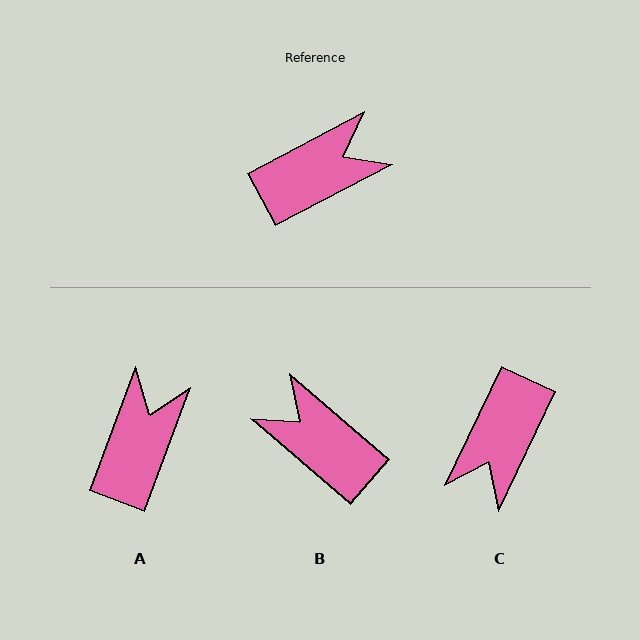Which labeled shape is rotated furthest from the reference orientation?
C, about 143 degrees away.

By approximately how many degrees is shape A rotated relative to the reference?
Approximately 42 degrees counter-clockwise.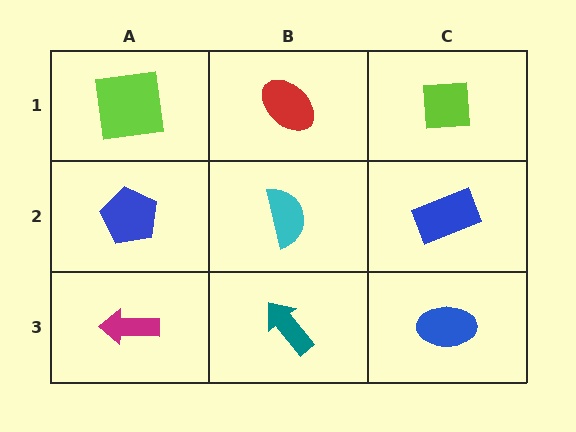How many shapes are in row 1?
3 shapes.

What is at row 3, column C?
A blue ellipse.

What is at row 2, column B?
A cyan semicircle.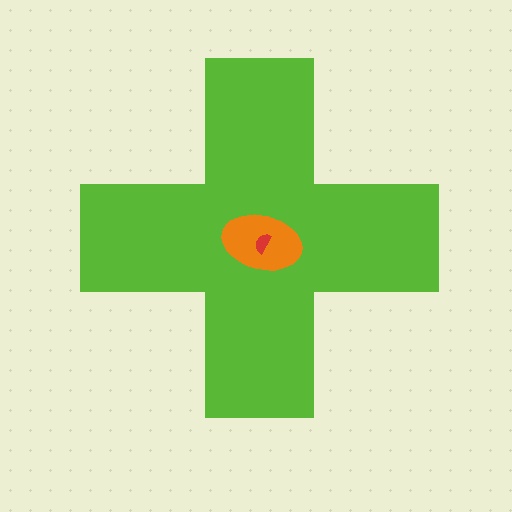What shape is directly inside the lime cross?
The orange ellipse.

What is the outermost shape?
The lime cross.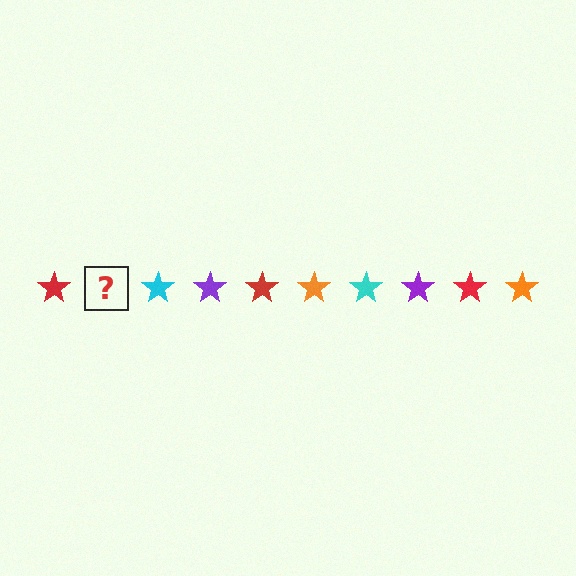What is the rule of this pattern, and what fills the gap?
The rule is that the pattern cycles through red, orange, cyan, purple stars. The gap should be filled with an orange star.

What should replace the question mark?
The question mark should be replaced with an orange star.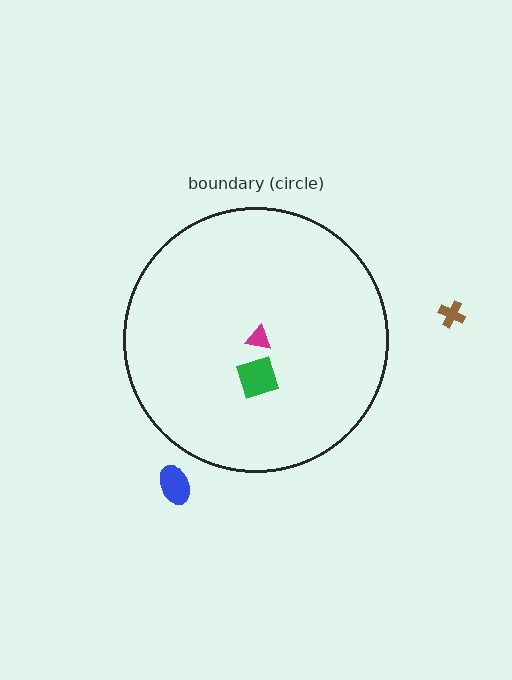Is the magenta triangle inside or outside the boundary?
Inside.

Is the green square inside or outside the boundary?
Inside.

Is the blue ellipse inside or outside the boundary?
Outside.